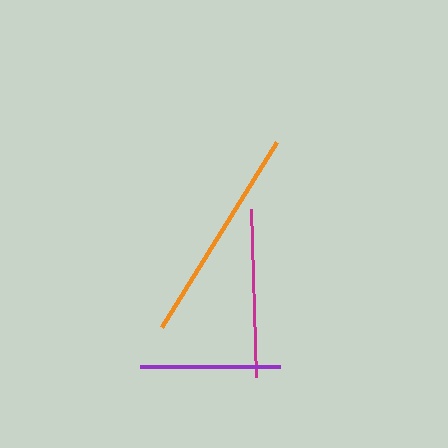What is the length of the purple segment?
The purple segment is approximately 140 pixels long.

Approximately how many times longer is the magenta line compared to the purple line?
The magenta line is approximately 1.2 times the length of the purple line.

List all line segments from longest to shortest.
From longest to shortest: orange, magenta, purple.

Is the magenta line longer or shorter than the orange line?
The orange line is longer than the magenta line.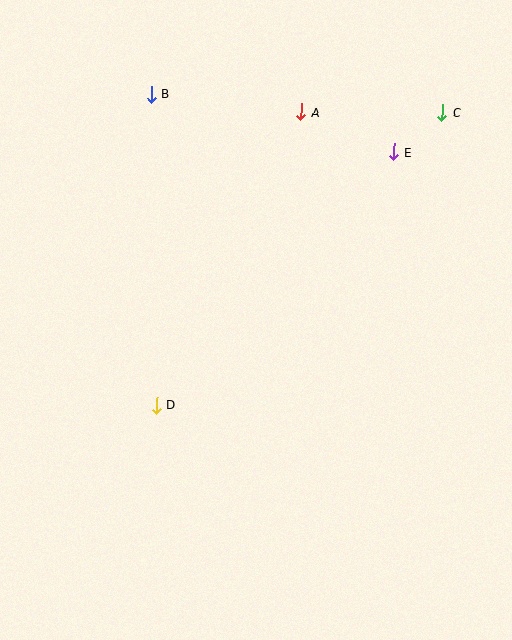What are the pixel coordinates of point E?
Point E is at (394, 152).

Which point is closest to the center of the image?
Point D at (157, 405) is closest to the center.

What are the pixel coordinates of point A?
Point A is at (301, 112).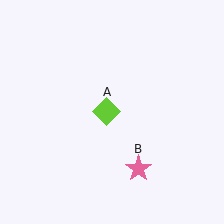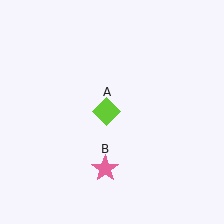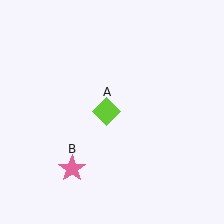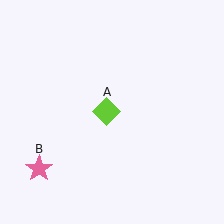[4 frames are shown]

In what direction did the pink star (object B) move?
The pink star (object B) moved left.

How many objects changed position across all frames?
1 object changed position: pink star (object B).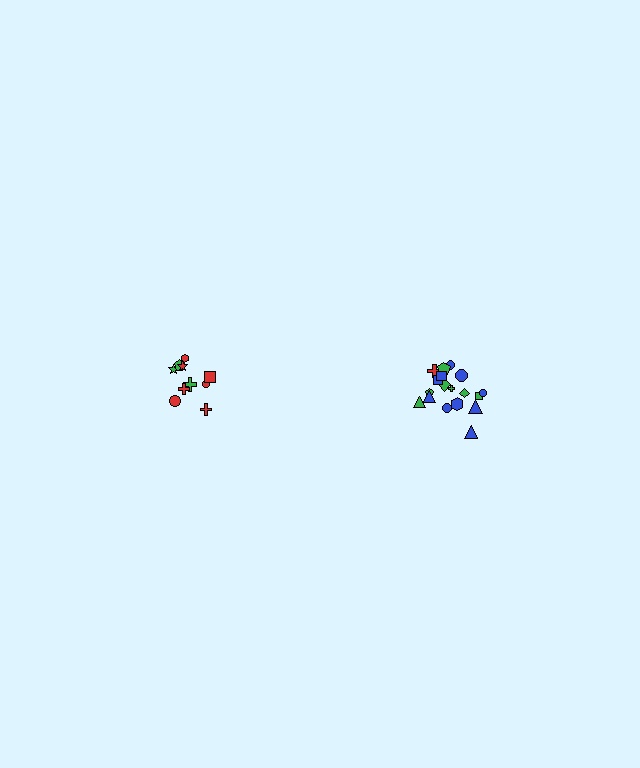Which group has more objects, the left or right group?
The right group.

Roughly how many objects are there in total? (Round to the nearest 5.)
Roughly 30 objects in total.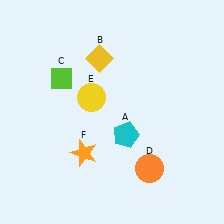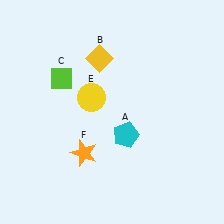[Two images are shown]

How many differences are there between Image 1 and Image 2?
There is 1 difference between the two images.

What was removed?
The orange circle (D) was removed in Image 2.